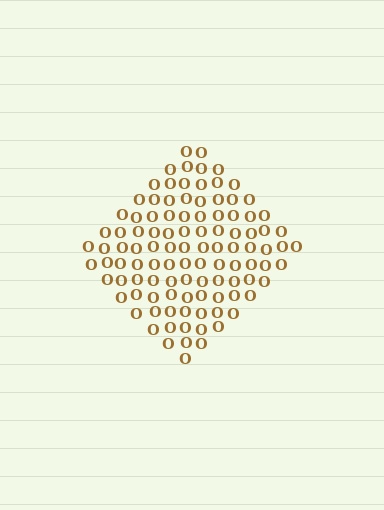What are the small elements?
The small elements are letter O's.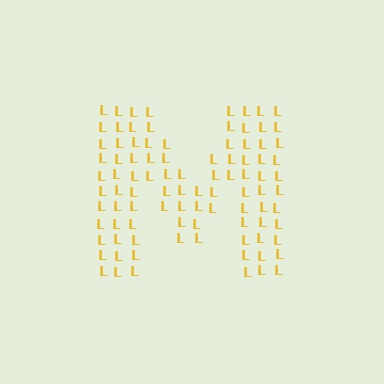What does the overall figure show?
The overall figure shows the letter M.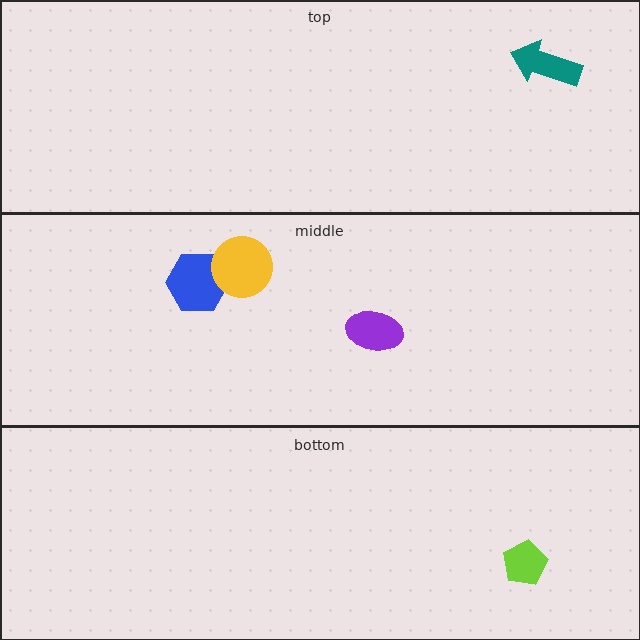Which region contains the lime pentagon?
The bottom region.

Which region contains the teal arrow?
The top region.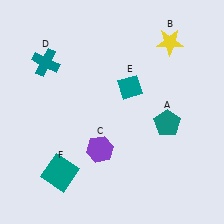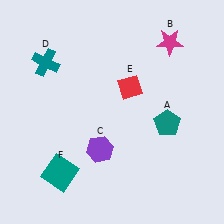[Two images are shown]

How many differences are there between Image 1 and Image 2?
There are 2 differences between the two images.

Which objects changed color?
B changed from yellow to magenta. E changed from teal to red.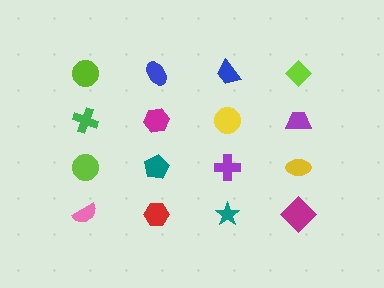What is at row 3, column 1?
A lime circle.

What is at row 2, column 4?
A purple trapezoid.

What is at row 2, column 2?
A magenta hexagon.